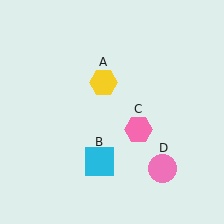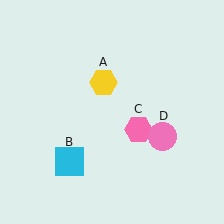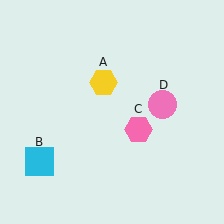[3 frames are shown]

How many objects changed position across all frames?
2 objects changed position: cyan square (object B), pink circle (object D).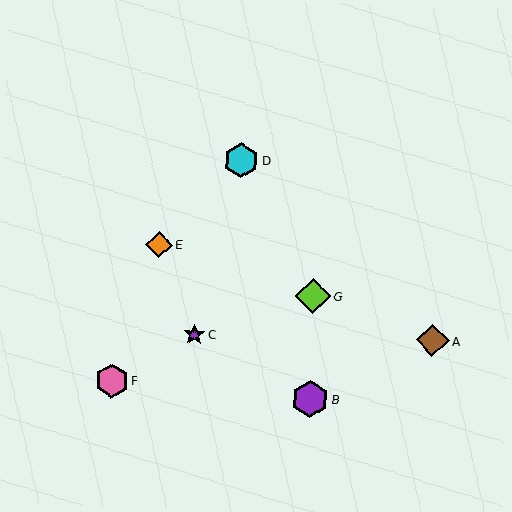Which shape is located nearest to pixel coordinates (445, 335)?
The brown diamond (labeled A) at (433, 341) is nearest to that location.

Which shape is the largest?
The purple hexagon (labeled B) is the largest.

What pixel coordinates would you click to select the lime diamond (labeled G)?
Click at (313, 296) to select the lime diamond G.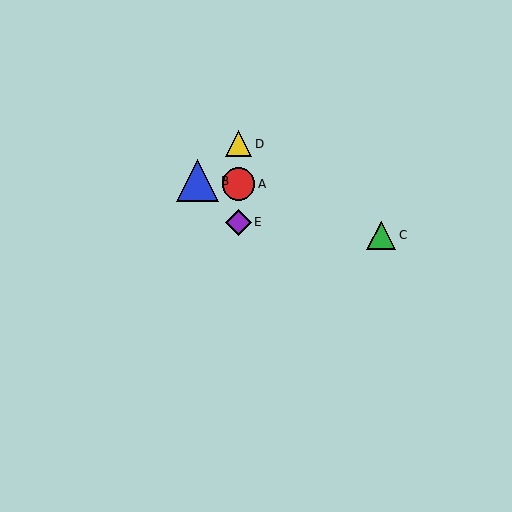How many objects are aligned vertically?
3 objects (A, D, E) are aligned vertically.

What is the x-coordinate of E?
Object E is at x≈238.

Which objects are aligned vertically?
Objects A, D, E are aligned vertically.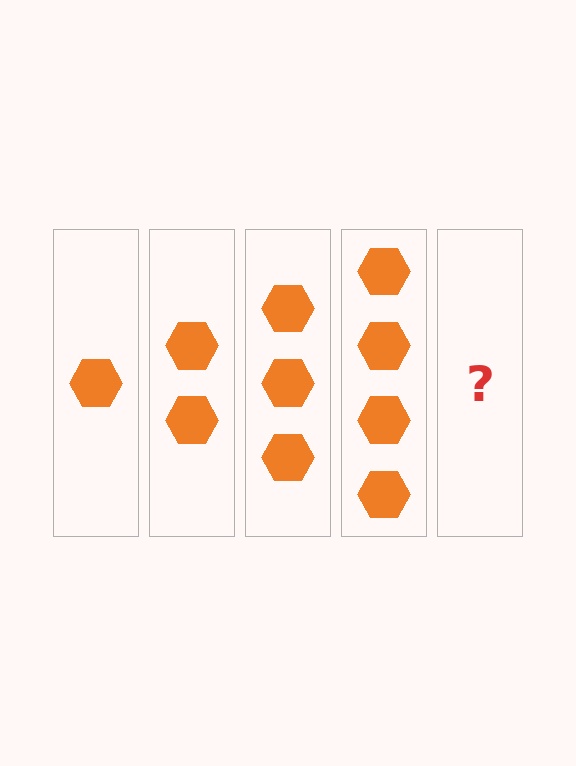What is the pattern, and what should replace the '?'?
The pattern is that each step adds one more hexagon. The '?' should be 5 hexagons.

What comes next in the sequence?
The next element should be 5 hexagons.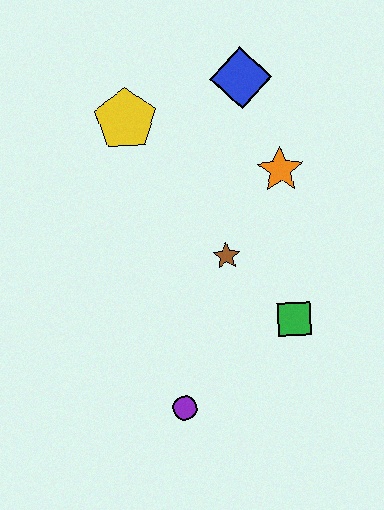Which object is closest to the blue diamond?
The orange star is closest to the blue diamond.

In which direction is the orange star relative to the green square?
The orange star is above the green square.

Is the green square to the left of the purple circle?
No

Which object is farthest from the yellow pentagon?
The purple circle is farthest from the yellow pentagon.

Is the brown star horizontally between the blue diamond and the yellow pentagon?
Yes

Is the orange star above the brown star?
Yes